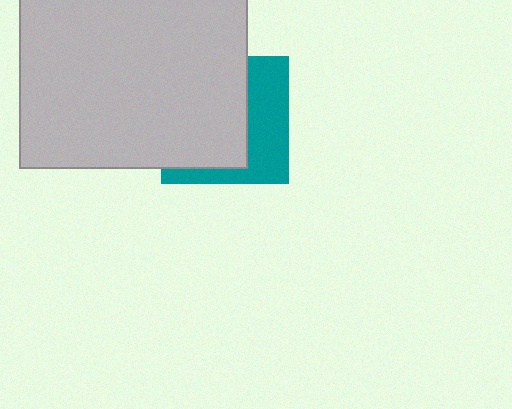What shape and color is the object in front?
The object in front is a light gray rectangle.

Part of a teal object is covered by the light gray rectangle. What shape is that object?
It is a square.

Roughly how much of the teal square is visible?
A small part of it is visible (roughly 40%).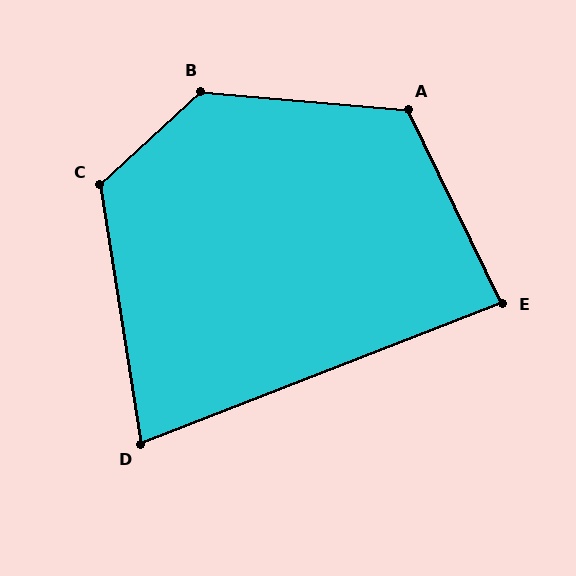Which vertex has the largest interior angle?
B, at approximately 132 degrees.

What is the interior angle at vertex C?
Approximately 124 degrees (obtuse).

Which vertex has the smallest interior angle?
D, at approximately 78 degrees.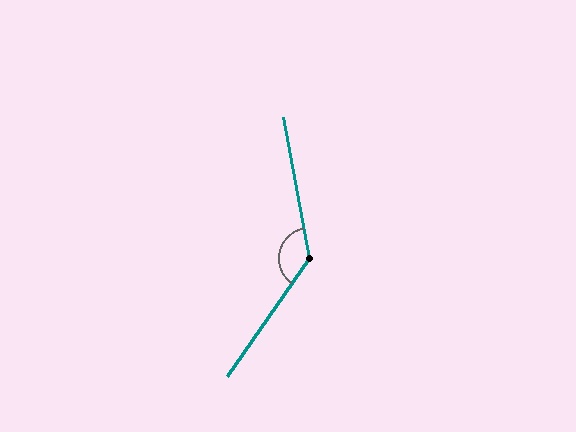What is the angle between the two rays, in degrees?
Approximately 135 degrees.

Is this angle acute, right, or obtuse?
It is obtuse.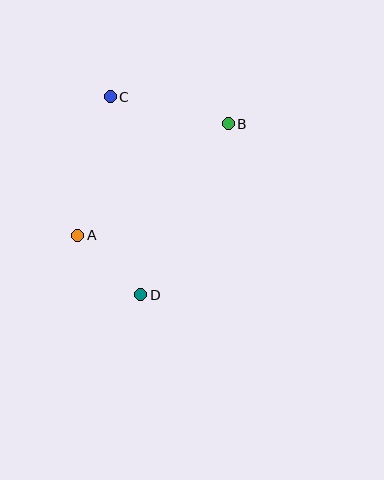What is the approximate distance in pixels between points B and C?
The distance between B and C is approximately 121 pixels.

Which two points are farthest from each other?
Points C and D are farthest from each other.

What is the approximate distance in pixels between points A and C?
The distance between A and C is approximately 142 pixels.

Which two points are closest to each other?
Points A and D are closest to each other.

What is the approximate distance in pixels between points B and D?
The distance between B and D is approximately 192 pixels.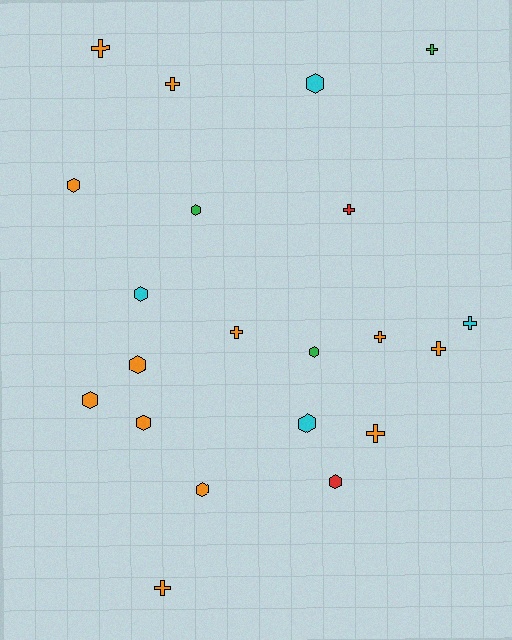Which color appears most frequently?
Orange, with 12 objects.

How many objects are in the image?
There are 21 objects.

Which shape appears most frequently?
Hexagon, with 11 objects.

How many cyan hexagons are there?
There are 3 cyan hexagons.